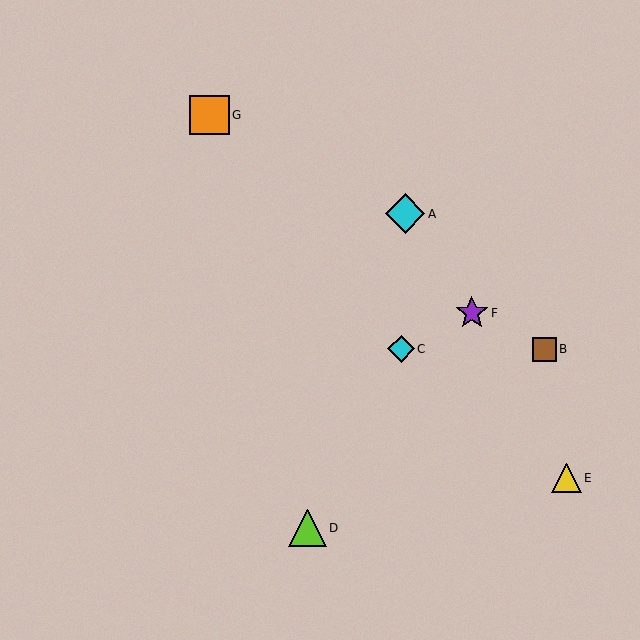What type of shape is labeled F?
Shape F is a purple star.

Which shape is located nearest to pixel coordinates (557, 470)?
The yellow triangle (labeled E) at (566, 478) is nearest to that location.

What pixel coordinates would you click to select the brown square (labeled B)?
Click at (544, 349) to select the brown square B.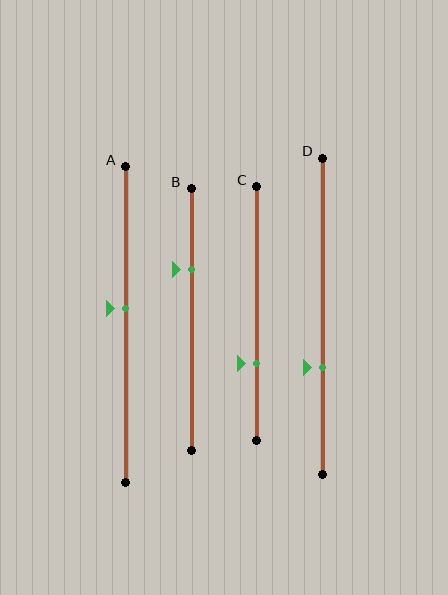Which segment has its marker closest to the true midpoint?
Segment A has its marker closest to the true midpoint.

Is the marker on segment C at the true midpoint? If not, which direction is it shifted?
No, the marker on segment C is shifted downward by about 19% of the segment length.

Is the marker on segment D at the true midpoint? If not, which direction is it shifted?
No, the marker on segment D is shifted downward by about 16% of the segment length.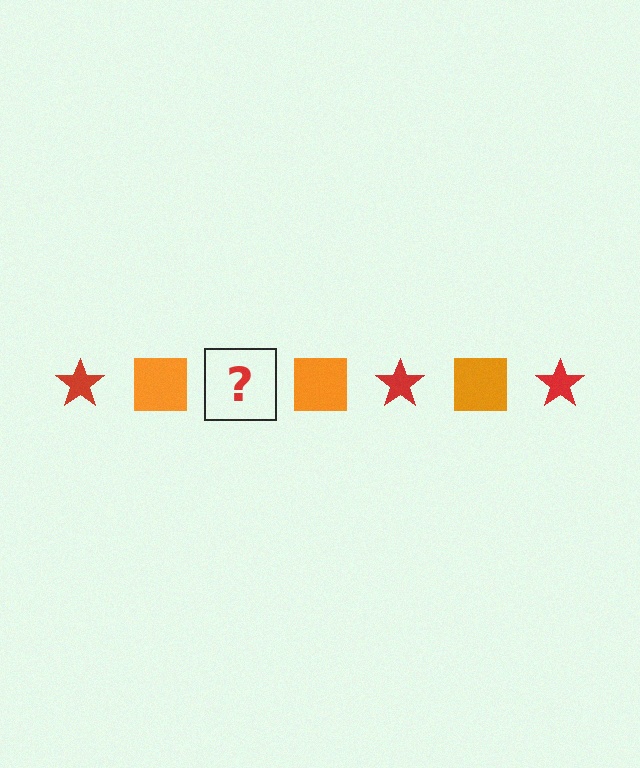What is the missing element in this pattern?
The missing element is a red star.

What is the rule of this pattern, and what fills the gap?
The rule is that the pattern alternates between red star and orange square. The gap should be filled with a red star.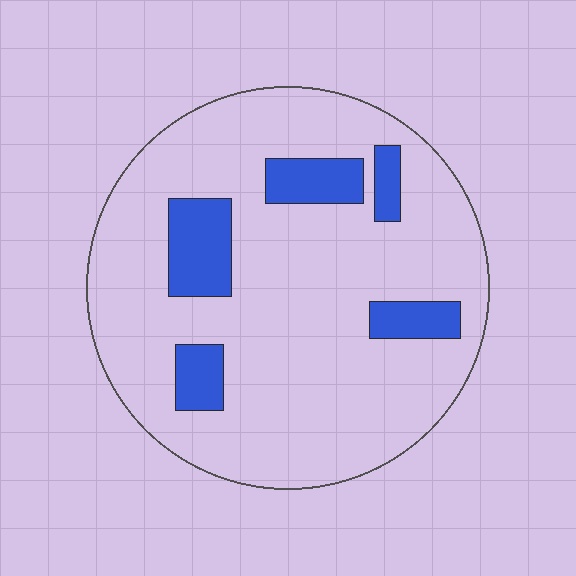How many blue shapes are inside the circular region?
5.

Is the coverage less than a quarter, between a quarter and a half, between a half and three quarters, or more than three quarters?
Less than a quarter.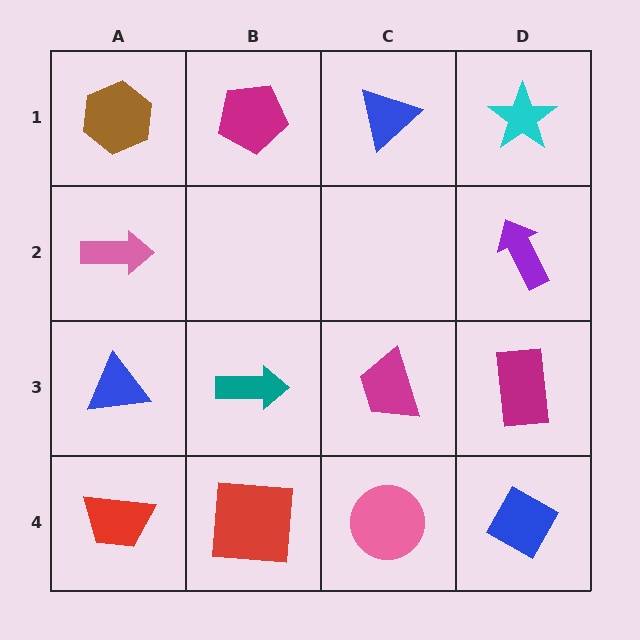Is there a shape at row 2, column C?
No, that cell is empty.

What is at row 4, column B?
A red square.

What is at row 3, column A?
A blue triangle.